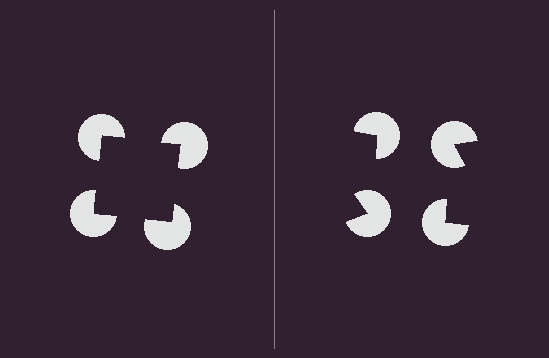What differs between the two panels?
The pac-man discs are positioned identically on both sides; only the wedge orientations differ. On the left they align to a square; on the right they are misaligned.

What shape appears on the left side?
An illusory square.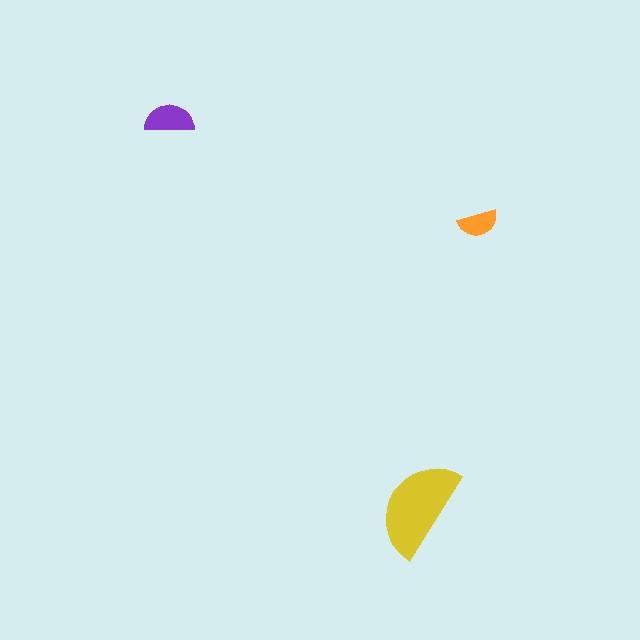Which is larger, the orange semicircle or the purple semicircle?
The purple one.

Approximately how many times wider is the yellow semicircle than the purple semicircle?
About 2 times wider.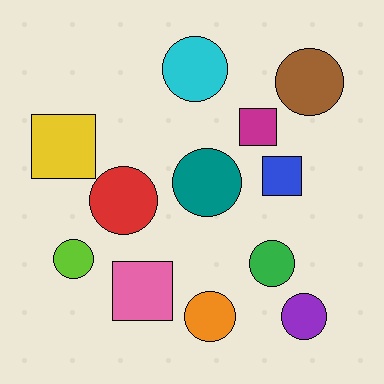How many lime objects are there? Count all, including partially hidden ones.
There is 1 lime object.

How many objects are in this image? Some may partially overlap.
There are 12 objects.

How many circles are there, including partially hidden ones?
There are 8 circles.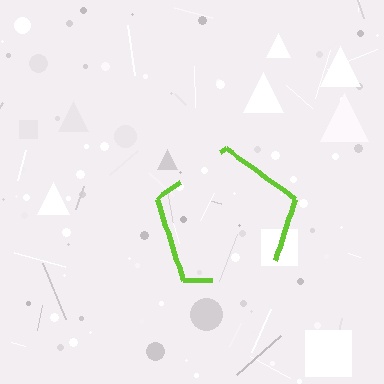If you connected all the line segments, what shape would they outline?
They would outline a pentagon.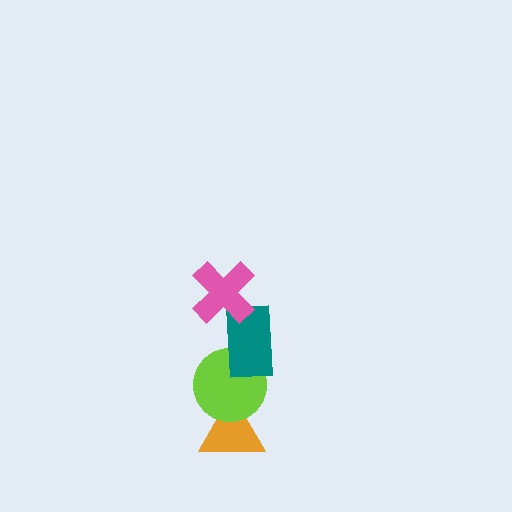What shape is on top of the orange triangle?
The lime circle is on top of the orange triangle.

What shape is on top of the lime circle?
The teal rectangle is on top of the lime circle.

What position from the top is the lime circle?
The lime circle is 3rd from the top.